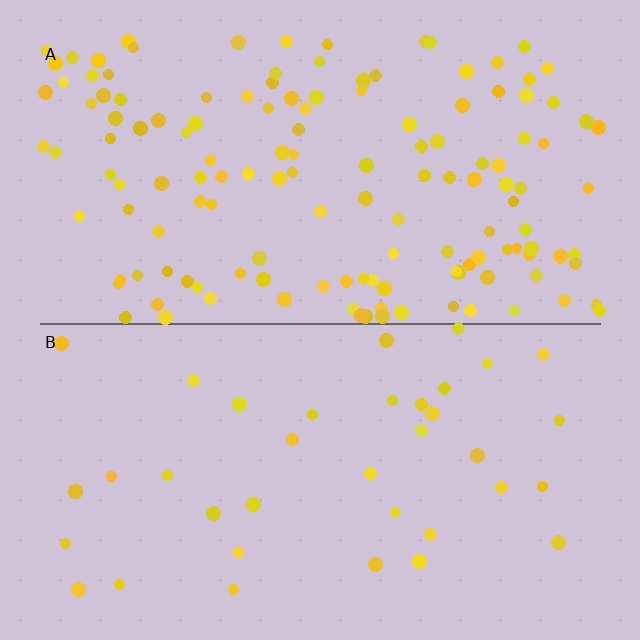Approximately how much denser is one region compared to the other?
Approximately 3.8× — region A over region B.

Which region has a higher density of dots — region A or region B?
A (the top).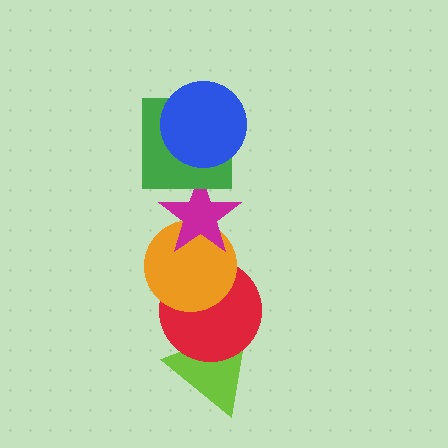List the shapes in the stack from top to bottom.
From top to bottom: the blue circle, the green square, the magenta star, the orange circle, the red circle, the lime triangle.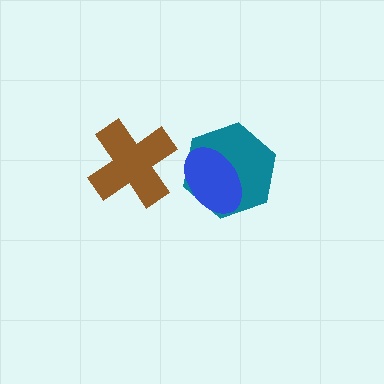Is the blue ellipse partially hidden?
No, no other shape covers it.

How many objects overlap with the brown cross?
0 objects overlap with the brown cross.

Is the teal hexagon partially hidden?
Yes, it is partially covered by another shape.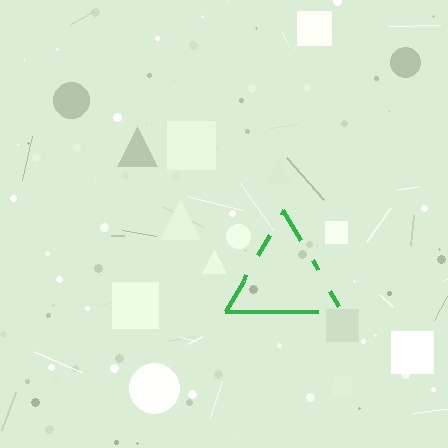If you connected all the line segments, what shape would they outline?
They would outline a triangle.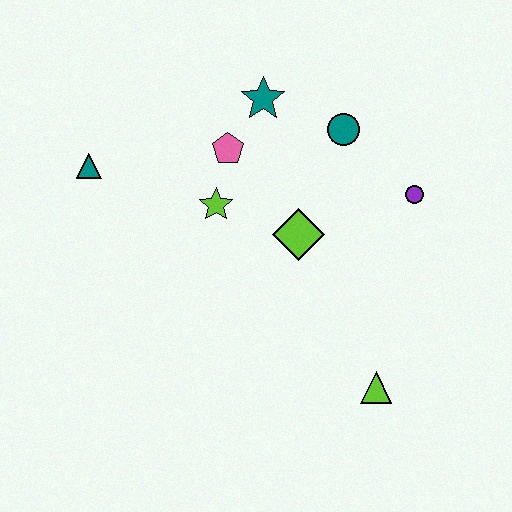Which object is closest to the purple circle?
The teal circle is closest to the purple circle.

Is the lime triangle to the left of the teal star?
No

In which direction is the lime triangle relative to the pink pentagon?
The lime triangle is below the pink pentagon.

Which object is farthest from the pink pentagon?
The lime triangle is farthest from the pink pentagon.